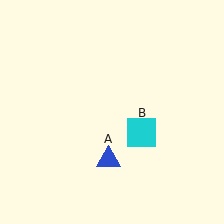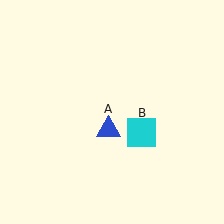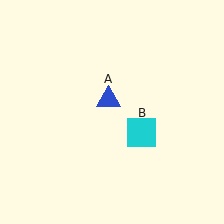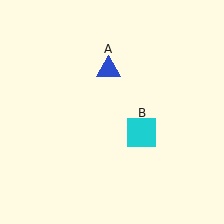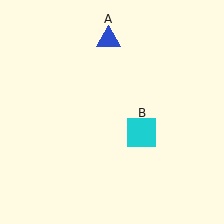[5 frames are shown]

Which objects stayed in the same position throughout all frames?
Cyan square (object B) remained stationary.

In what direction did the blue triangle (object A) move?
The blue triangle (object A) moved up.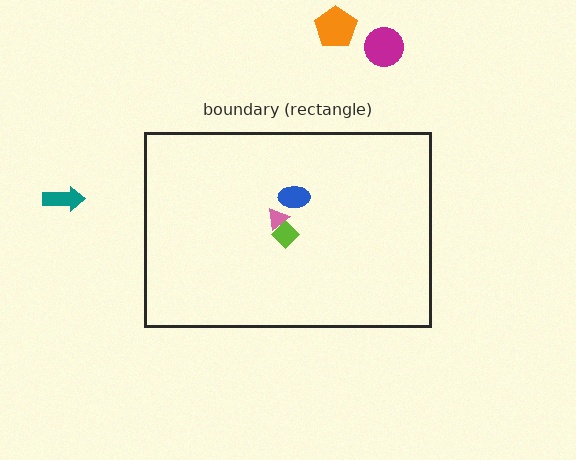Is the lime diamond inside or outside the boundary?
Inside.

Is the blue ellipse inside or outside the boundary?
Inside.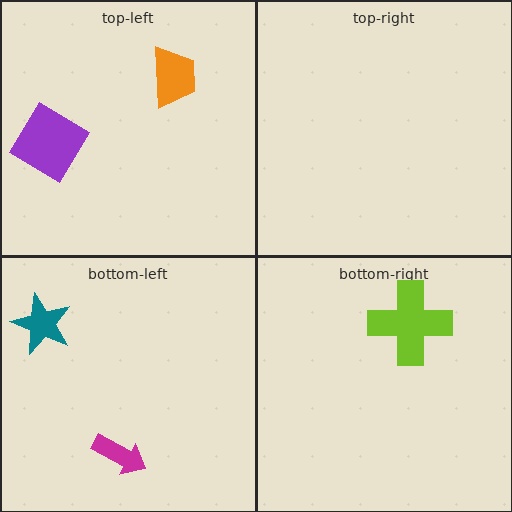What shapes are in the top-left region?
The purple diamond, the orange trapezoid.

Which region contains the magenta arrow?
The bottom-left region.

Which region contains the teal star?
The bottom-left region.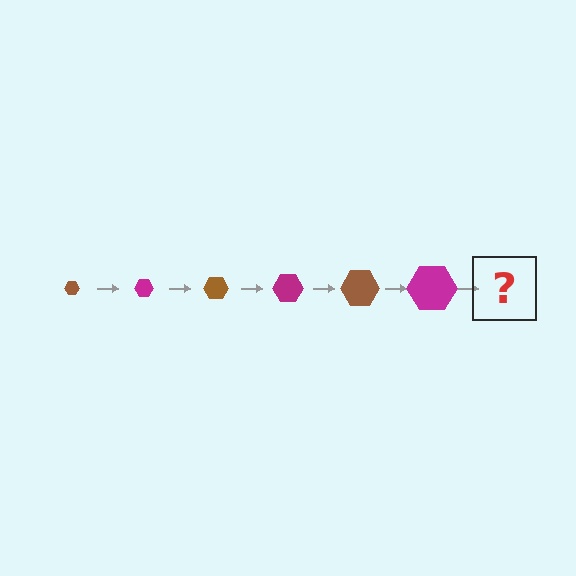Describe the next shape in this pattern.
It should be a brown hexagon, larger than the previous one.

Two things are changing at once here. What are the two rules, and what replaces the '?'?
The two rules are that the hexagon grows larger each step and the color cycles through brown and magenta. The '?' should be a brown hexagon, larger than the previous one.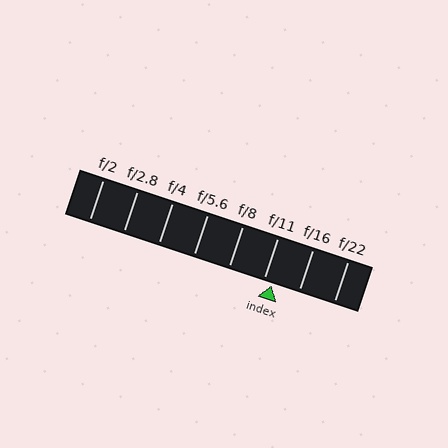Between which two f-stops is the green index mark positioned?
The index mark is between f/11 and f/16.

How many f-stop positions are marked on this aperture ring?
There are 8 f-stop positions marked.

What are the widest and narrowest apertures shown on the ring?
The widest aperture shown is f/2 and the narrowest is f/22.